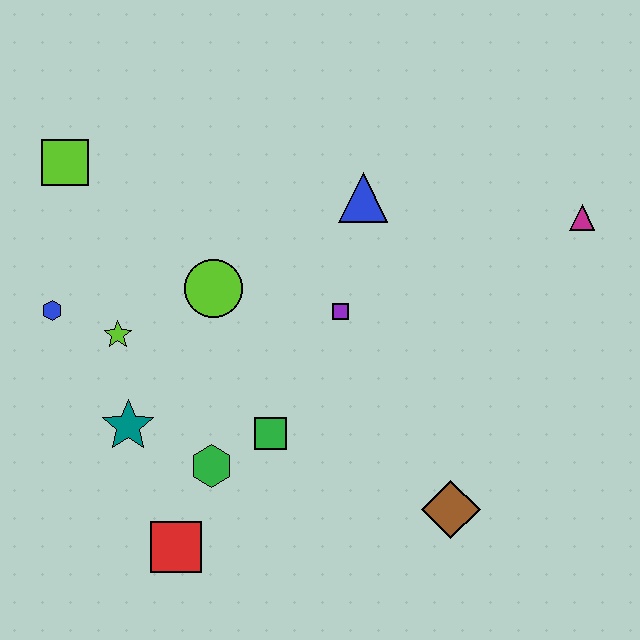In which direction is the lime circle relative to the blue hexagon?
The lime circle is to the right of the blue hexagon.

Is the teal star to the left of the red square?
Yes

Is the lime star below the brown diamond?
No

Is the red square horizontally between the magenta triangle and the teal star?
Yes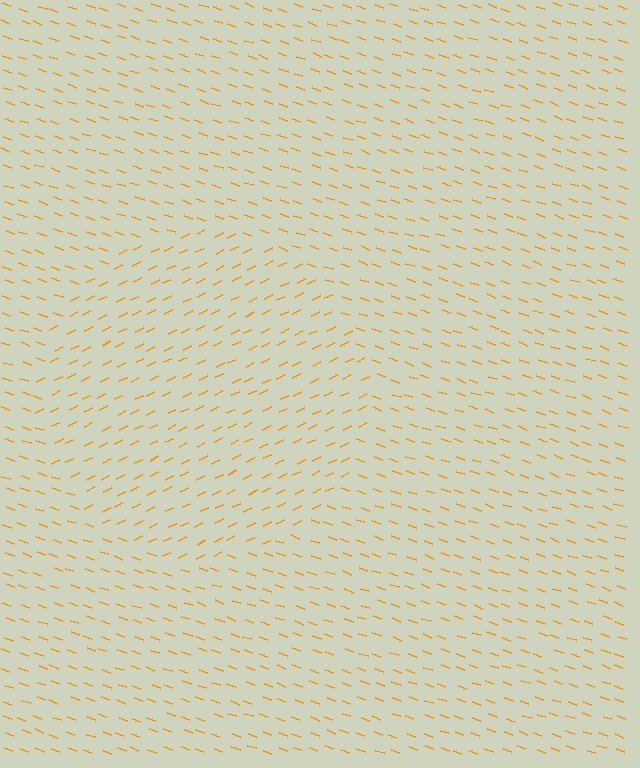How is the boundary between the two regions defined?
The boundary is defined purely by a change in line orientation (approximately 45 degrees difference). All lines are the same color and thickness.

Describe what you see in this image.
The image is filled with small orange line segments. A circle region in the image has lines oriented differently from the surrounding lines, creating a visible texture boundary.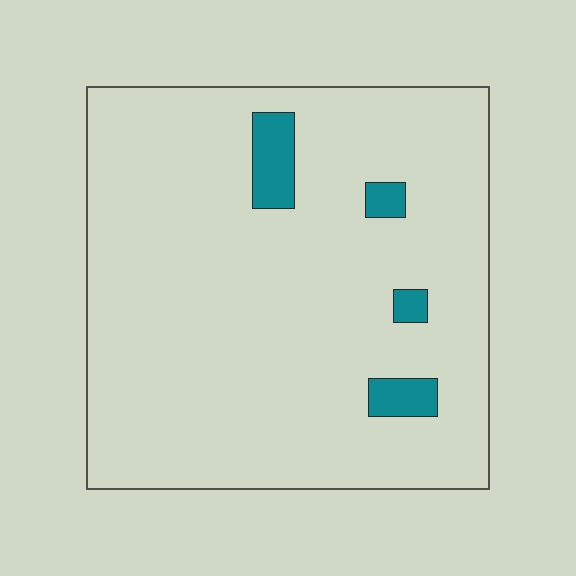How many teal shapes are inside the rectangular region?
4.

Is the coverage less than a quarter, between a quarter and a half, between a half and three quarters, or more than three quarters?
Less than a quarter.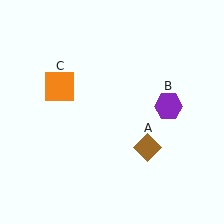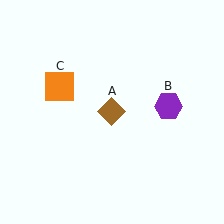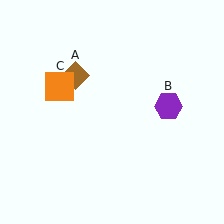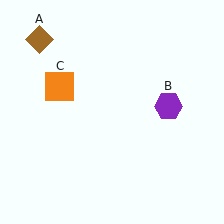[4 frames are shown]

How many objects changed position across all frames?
1 object changed position: brown diamond (object A).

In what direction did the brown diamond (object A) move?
The brown diamond (object A) moved up and to the left.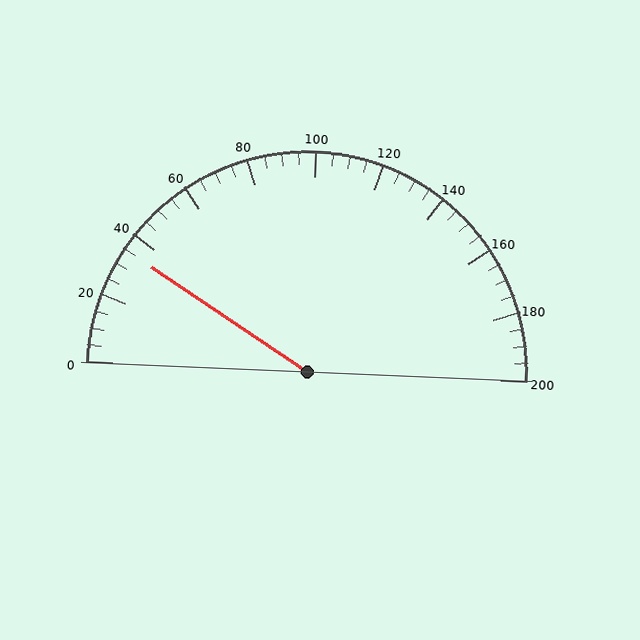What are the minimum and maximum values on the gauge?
The gauge ranges from 0 to 200.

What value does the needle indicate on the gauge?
The needle indicates approximately 35.